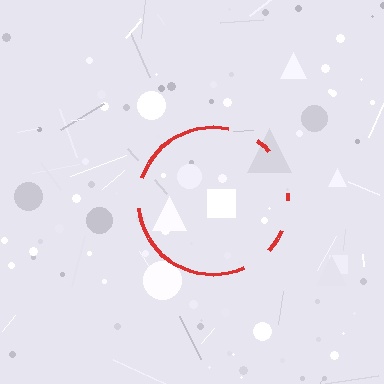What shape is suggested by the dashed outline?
The dashed outline suggests a circle.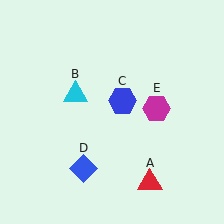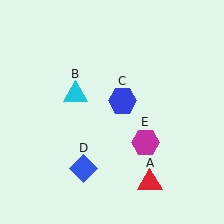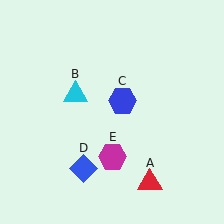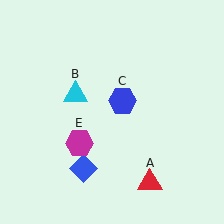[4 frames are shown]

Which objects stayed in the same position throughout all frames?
Red triangle (object A) and cyan triangle (object B) and blue hexagon (object C) and blue diamond (object D) remained stationary.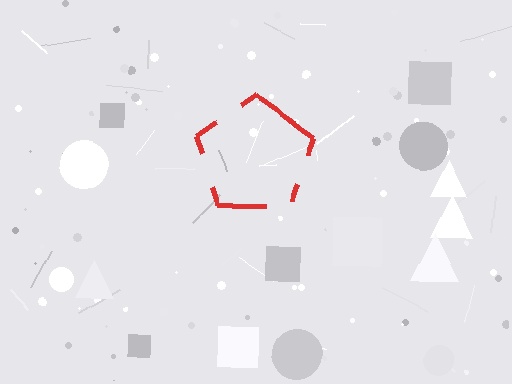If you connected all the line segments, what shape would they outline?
They would outline a pentagon.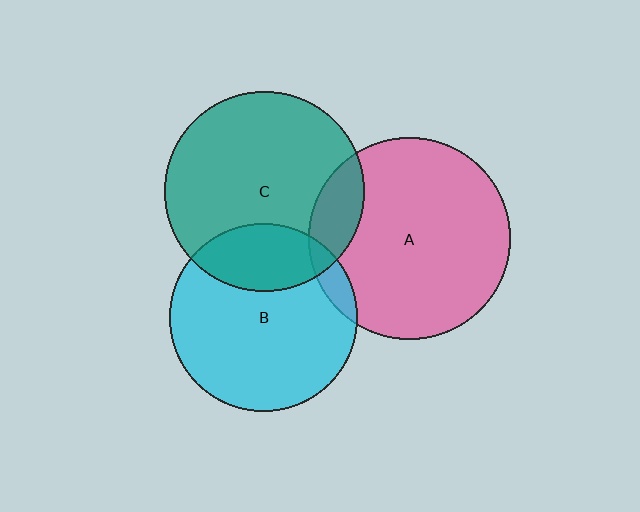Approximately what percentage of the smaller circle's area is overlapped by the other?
Approximately 25%.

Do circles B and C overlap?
Yes.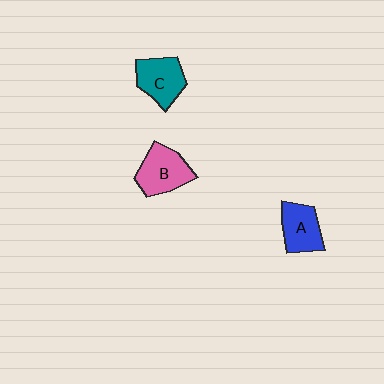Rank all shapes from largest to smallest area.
From largest to smallest: B (pink), C (teal), A (blue).